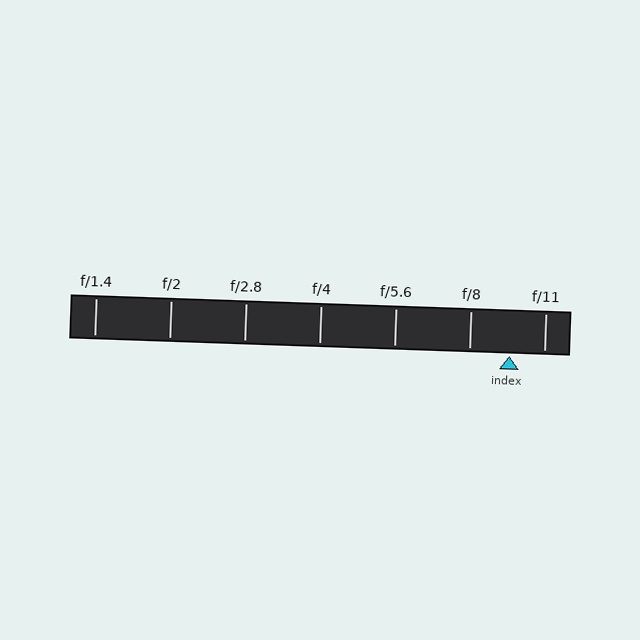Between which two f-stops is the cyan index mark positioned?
The index mark is between f/8 and f/11.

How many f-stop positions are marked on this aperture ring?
There are 7 f-stop positions marked.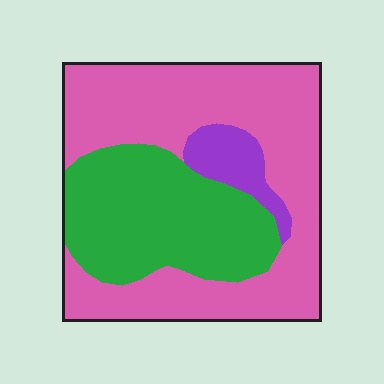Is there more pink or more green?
Pink.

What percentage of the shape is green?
Green takes up about one third (1/3) of the shape.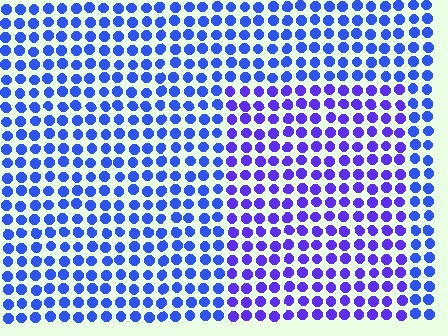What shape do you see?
I see a rectangle.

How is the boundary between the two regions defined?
The boundary is defined purely by a slight shift in hue (about 28 degrees). Spacing, size, and orientation are identical on both sides.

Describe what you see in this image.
The image is filled with small blue elements in a uniform arrangement. A rectangle-shaped region is visible where the elements are tinted to a slightly different hue, forming a subtle color boundary.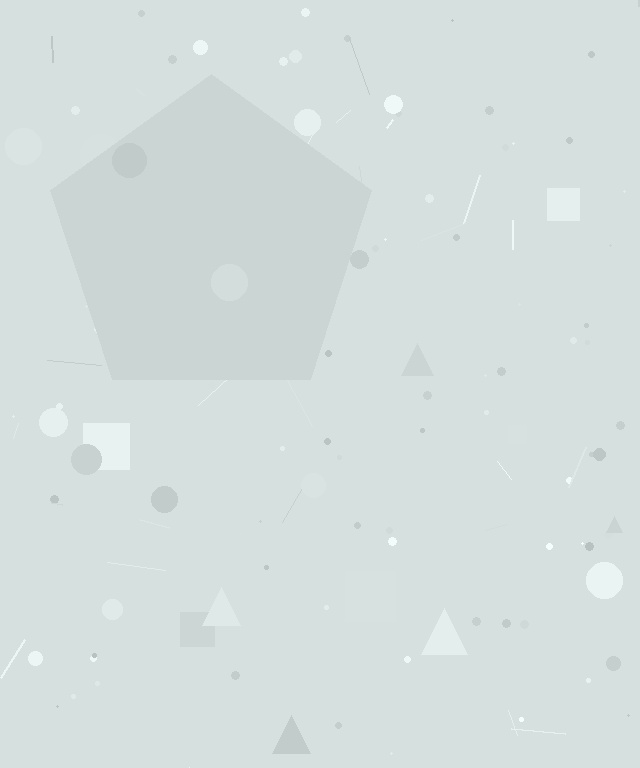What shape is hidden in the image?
A pentagon is hidden in the image.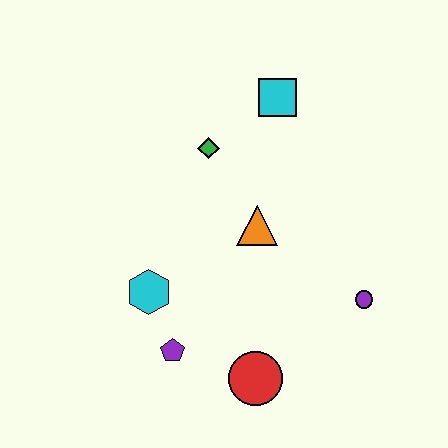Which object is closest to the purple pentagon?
The cyan hexagon is closest to the purple pentagon.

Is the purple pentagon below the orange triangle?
Yes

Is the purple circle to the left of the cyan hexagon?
No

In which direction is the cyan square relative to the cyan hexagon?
The cyan square is above the cyan hexagon.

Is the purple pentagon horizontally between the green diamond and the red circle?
No